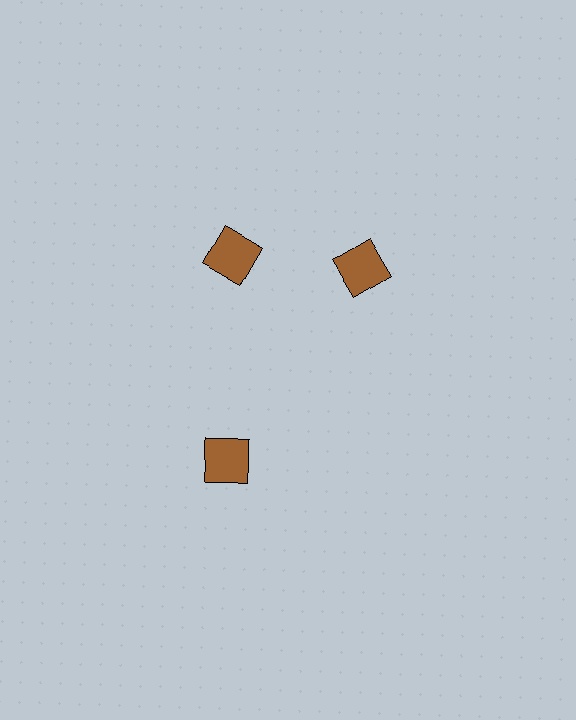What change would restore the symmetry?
The symmetry would be restored by rotating it back into even spacing with its neighbors so that all 3 squares sit at equal angles and equal distance from the center.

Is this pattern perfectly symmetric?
No. The 3 brown squares are arranged in a ring, but one element near the 3 o'clock position is rotated out of alignment along the ring, breaking the 3-fold rotational symmetry.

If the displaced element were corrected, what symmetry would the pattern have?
It would have 3-fold rotational symmetry — the pattern would map onto itself every 120 degrees.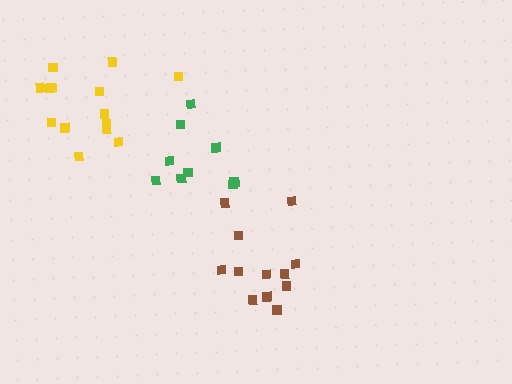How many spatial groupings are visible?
There are 3 spatial groupings.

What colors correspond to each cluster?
The clusters are colored: yellow, brown, green.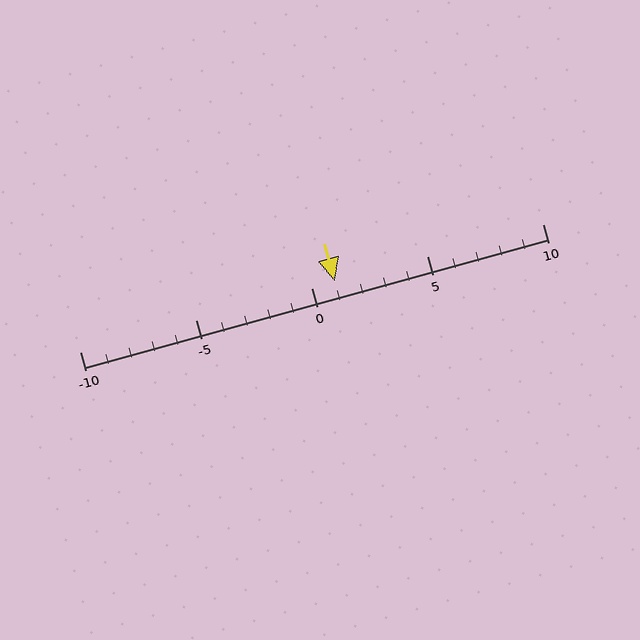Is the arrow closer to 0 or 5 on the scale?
The arrow is closer to 0.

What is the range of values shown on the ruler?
The ruler shows values from -10 to 10.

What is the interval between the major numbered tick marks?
The major tick marks are spaced 5 units apart.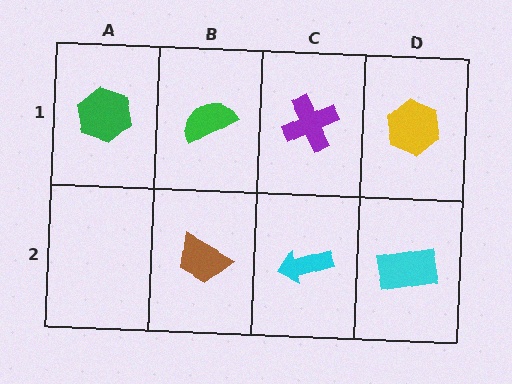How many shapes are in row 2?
3 shapes.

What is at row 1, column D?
A yellow hexagon.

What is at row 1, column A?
A green hexagon.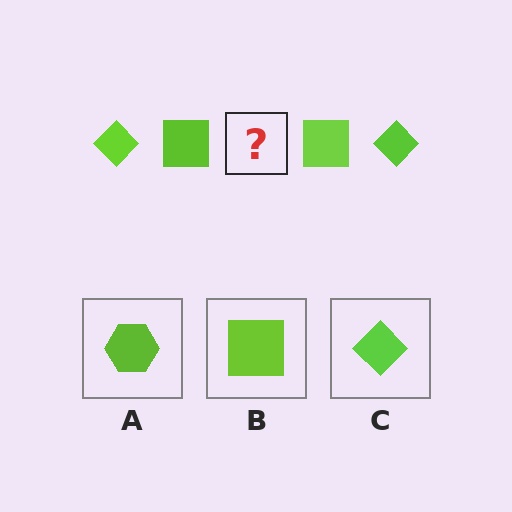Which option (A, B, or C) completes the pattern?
C.